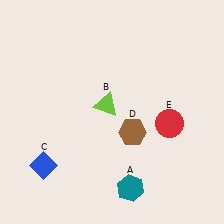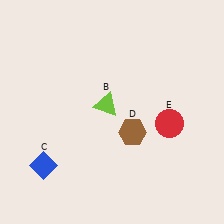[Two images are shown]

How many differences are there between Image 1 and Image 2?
There is 1 difference between the two images.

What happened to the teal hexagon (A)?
The teal hexagon (A) was removed in Image 2. It was in the bottom-right area of Image 1.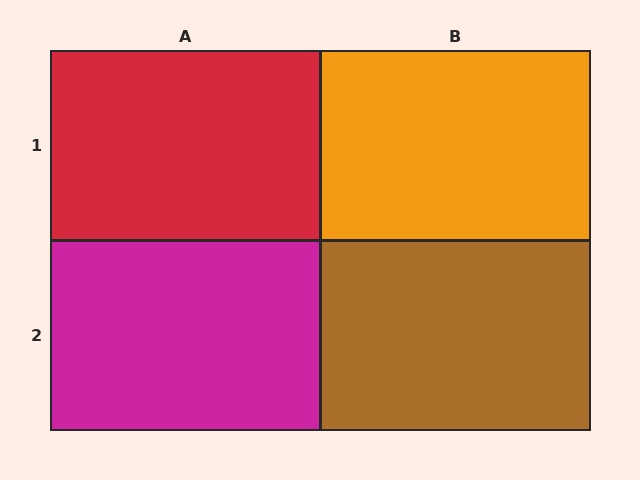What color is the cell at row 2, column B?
Brown.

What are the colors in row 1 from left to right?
Red, orange.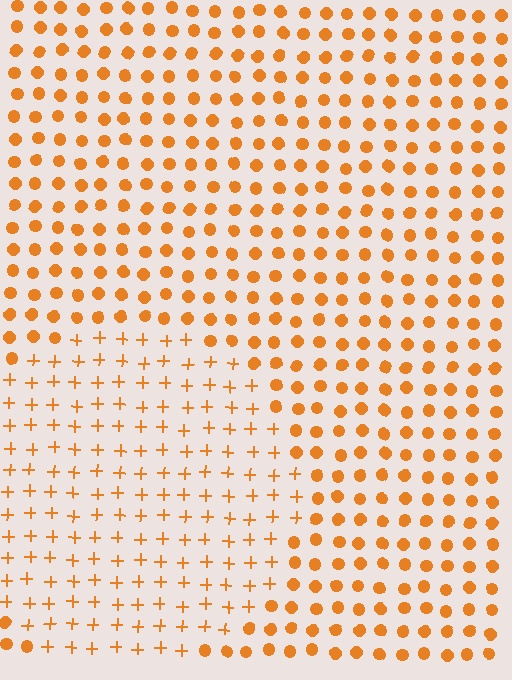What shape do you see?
I see a circle.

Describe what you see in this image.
The image is filled with small orange elements arranged in a uniform grid. A circle-shaped region contains plus signs, while the surrounding area contains circles. The boundary is defined purely by the change in element shape.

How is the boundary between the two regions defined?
The boundary is defined by a change in element shape: plus signs inside vs. circles outside. All elements share the same color and spacing.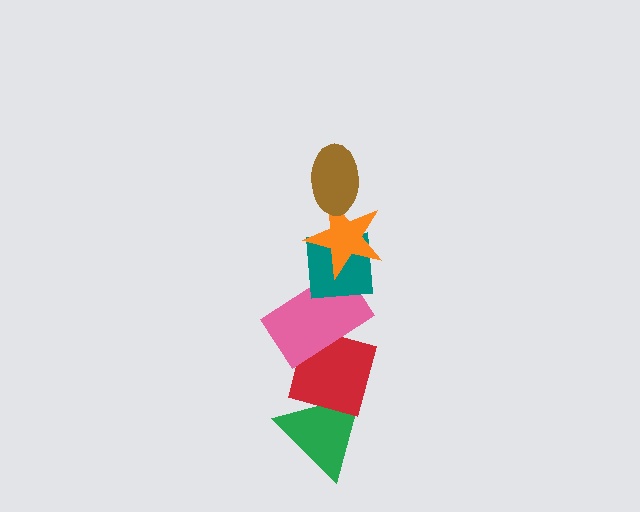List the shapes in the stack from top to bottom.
From top to bottom: the brown ellipse, the orange star, the teal square, the pink rectangle, the red diamond, the green triangle.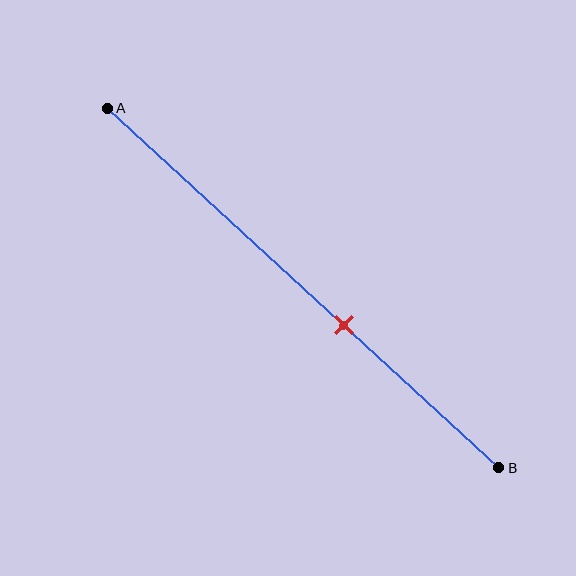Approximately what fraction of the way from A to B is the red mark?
The red mark is approximately 60% of the way from A to B.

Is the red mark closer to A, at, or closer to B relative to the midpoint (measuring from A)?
The red mark is closer to point B than the midpoint of segment AB.